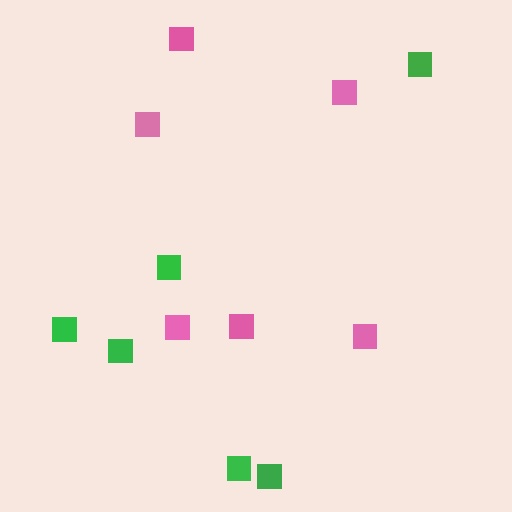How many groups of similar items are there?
There are 2 groups: one group of pink squares (6) and one group of green squares (6).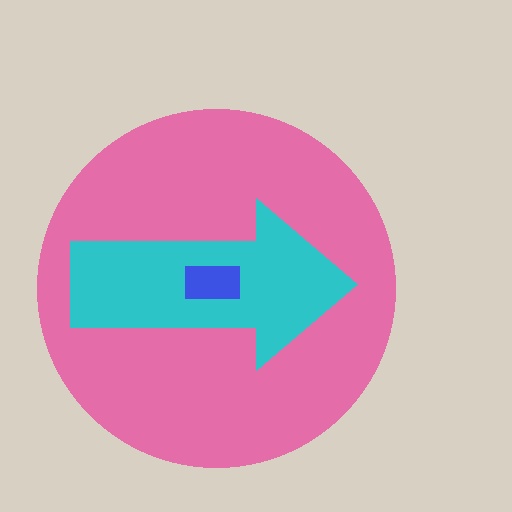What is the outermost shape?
The pink circle.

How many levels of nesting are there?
3.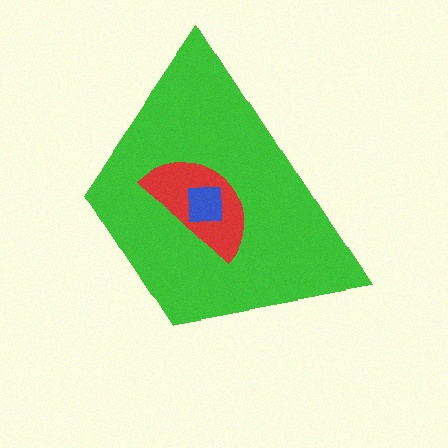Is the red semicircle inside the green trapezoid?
Yes.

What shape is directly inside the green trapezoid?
The red semicircle.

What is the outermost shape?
The green trapezoid.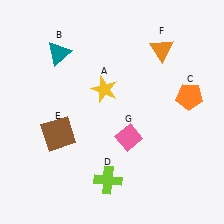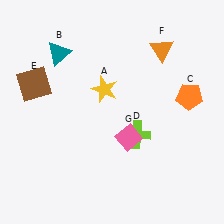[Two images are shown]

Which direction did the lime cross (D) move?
The lime cross (D) moved up.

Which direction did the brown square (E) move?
The brown square (E) moved up.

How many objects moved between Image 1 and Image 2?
2 objects moved between the two images.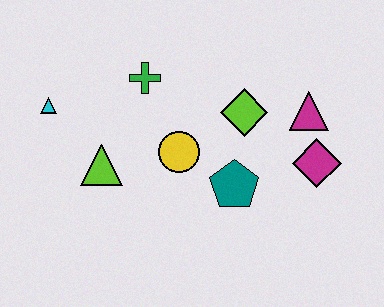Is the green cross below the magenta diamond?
No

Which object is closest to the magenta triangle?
The magenta diamond is closest to the magenta triangle.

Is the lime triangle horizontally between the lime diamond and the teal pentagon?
No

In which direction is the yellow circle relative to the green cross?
The yellow circle is below the green cross.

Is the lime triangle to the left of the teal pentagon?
Yes